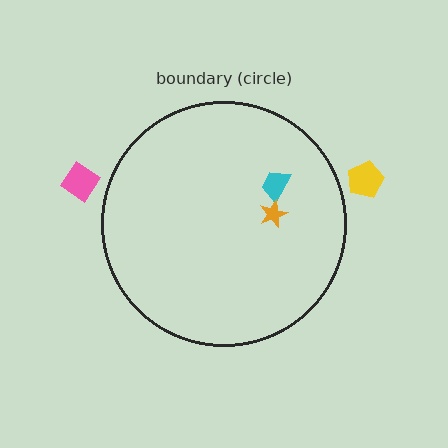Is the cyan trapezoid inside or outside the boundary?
Inside.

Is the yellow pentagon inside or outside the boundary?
Outside.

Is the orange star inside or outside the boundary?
Inside.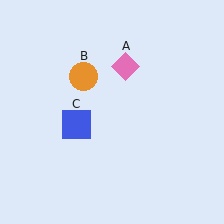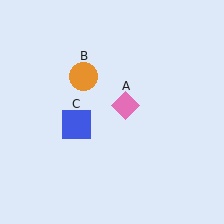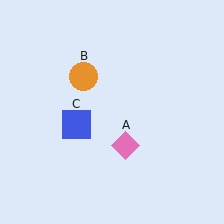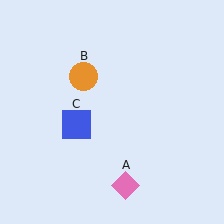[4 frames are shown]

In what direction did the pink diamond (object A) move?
The pink diamond (object A) moved down.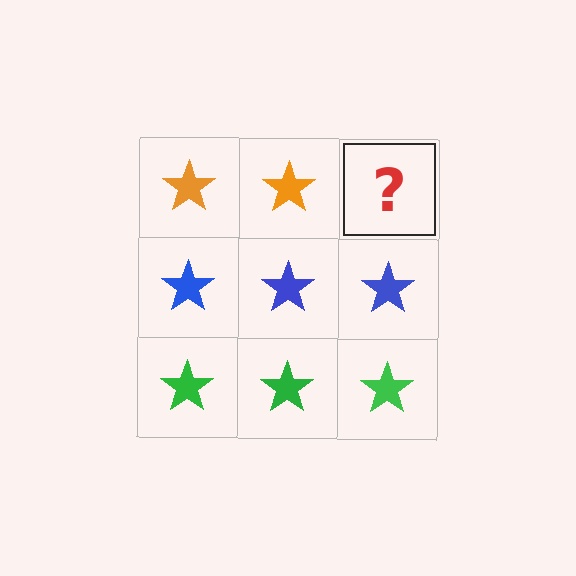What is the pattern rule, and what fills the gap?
The rule is that each row has a consistent color. The gap should be filled with an orange star.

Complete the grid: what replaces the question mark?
The question mark should be replaced with an orange star.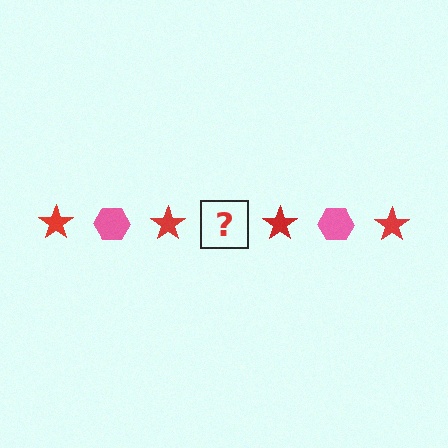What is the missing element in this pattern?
The missing element is a pink hexagon.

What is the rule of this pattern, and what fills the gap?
The rule is that the pattern alternates between red star and pink hexagon. The gap should be filled with a pink hexagon.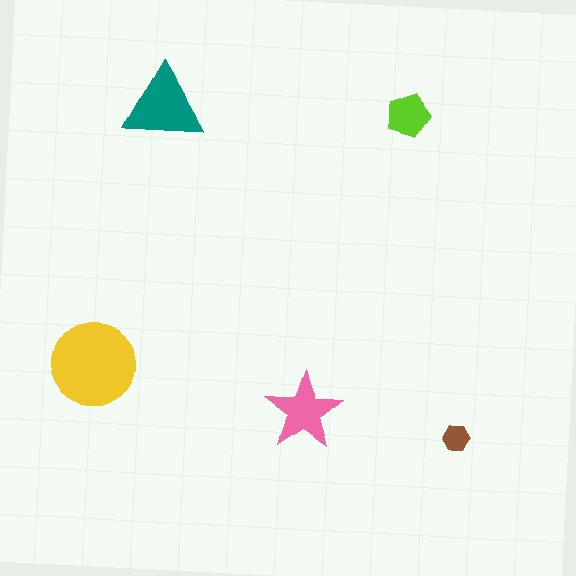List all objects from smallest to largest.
The brown hexagon, the lime pentagon, the pink star, the teal triangle, the yellow circle.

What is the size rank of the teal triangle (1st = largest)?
2nd.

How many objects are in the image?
There are 5 objects in the image.